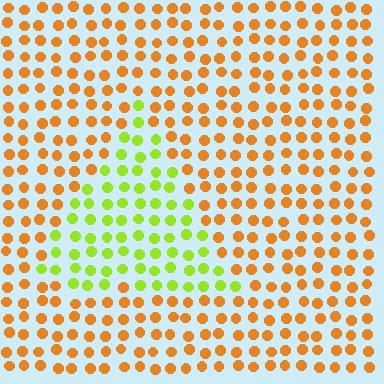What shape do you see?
I see a triangle.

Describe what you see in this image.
The image is filled with small orange elements in a uniform arrangement. A triangle-shaped region is visible where the elements are tinted to a slightly different hue, forming a subtle color boundary.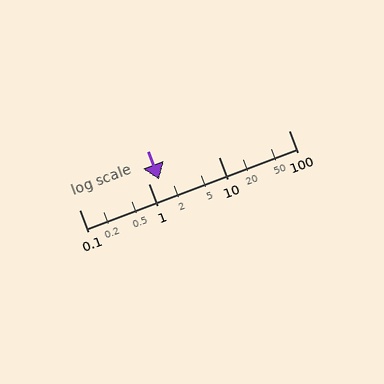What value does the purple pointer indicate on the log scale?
The pointer indicates approximately 1.4.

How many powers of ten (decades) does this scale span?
The scale spans 3 decades, from 0.1 to 100.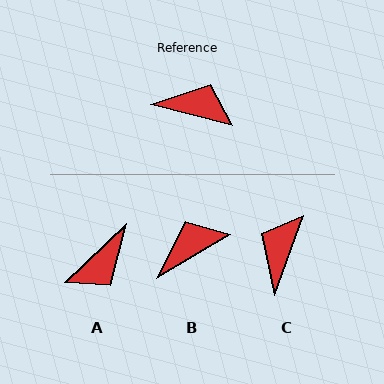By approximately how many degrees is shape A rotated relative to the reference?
Approximately 122 degrees clockwise.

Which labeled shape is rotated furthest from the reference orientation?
A, about 122 degrees away.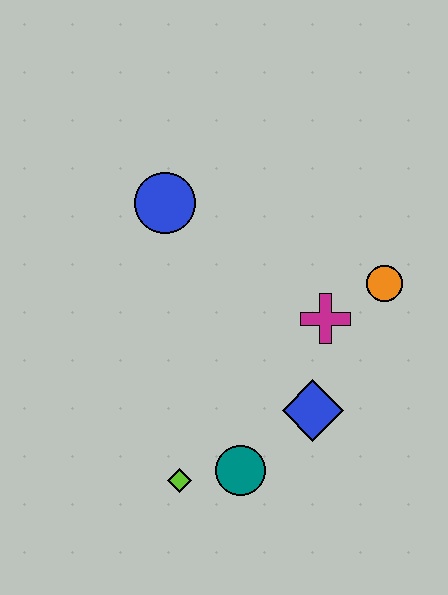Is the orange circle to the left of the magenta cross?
No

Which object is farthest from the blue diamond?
The blue circle is farthest from the blue diamond.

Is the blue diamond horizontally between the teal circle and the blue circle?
No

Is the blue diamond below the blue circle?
Yes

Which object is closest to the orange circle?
The magenta cross is closest to the orange circle.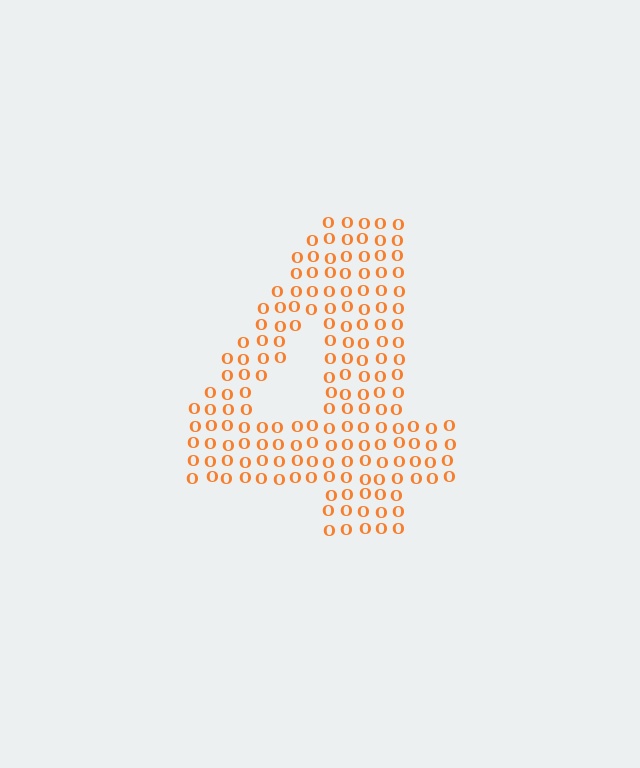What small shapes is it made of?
It is made of small letter O's.